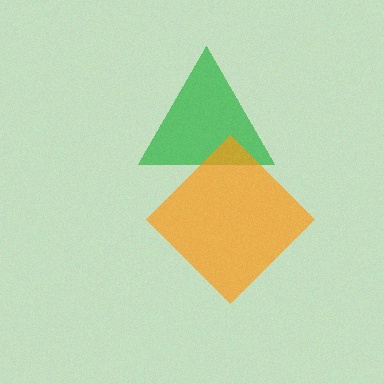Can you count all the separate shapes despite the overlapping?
Yes, there are 2 separate shapes.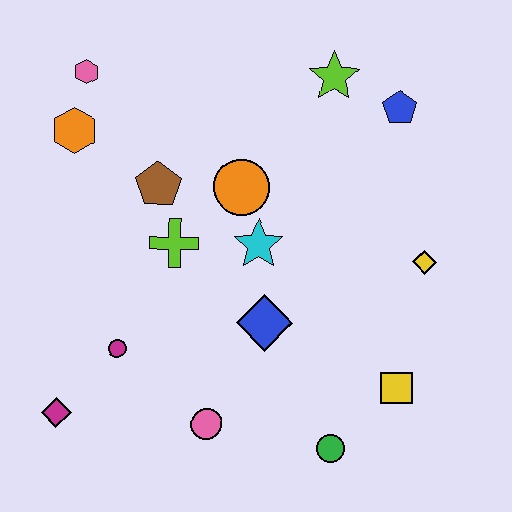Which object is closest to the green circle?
The yellow square is closest to the green circle.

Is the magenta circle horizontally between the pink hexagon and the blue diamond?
Yes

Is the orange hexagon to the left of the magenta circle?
Yes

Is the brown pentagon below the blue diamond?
No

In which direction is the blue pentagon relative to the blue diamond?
The blue pentagon is above the blue diamond.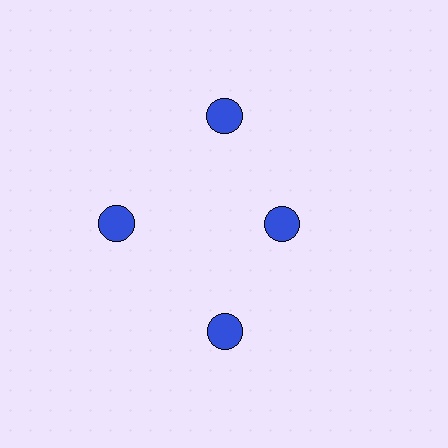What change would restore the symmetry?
The symmetry would be restored by moving it outward, back onto the ring so that all 4 circles sit at equal angles and equal distance from the center.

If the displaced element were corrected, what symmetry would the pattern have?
It would have 4-fold rotational symmetry — the pattern would map onto itself every 90 degrees.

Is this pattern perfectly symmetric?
No. The 4 blue circles are arranged in a ring, but one element near the 3 o'clock position is pulled inward toward the center, breaking the 4-fold rotational symmetry.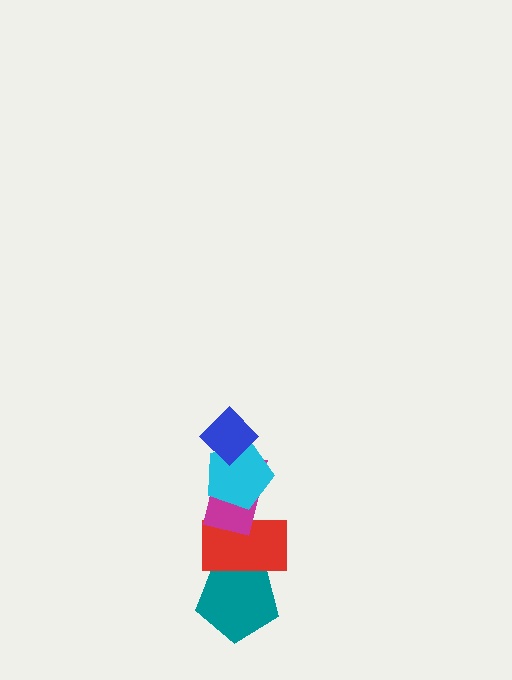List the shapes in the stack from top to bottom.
From top to bottom: the blue diamond, the cyan pentagon, the magenta rectangle, the red rectangle, the teal pentagon.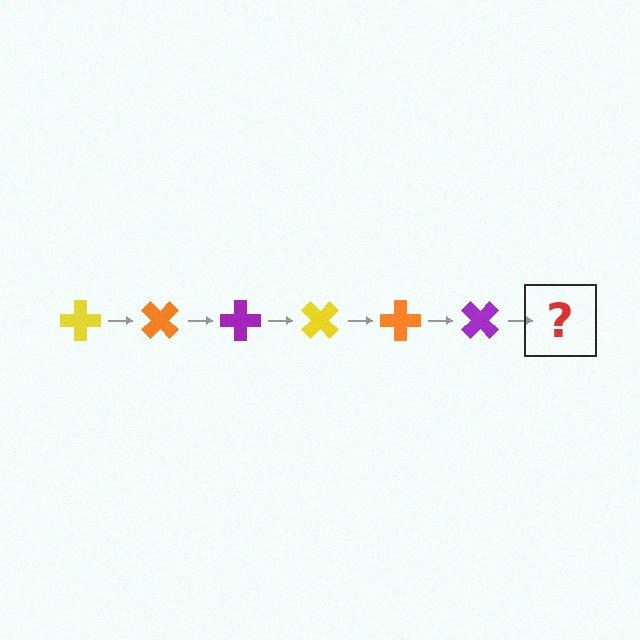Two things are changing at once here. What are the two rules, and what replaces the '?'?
The two rules are that it rotates 45 degrees each step and the color cycles through yellow, orange, and purple. The '?' should be a yellow cross, rotated 270 degrees from the start.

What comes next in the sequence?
The next element should be a yellow cross, rotated 270 degrees from the start.